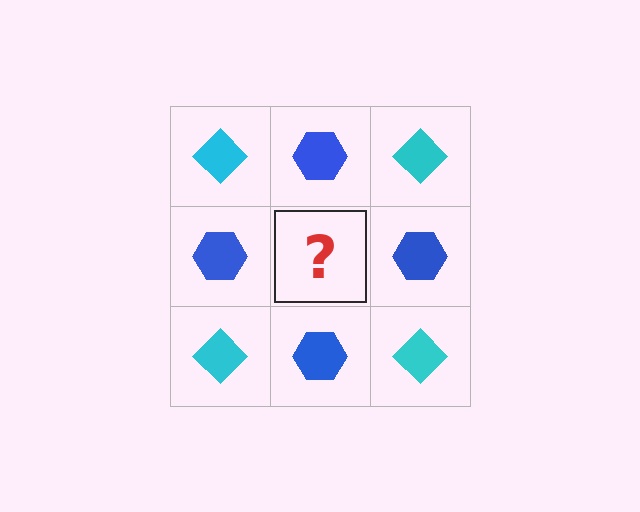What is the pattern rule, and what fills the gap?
The rule is that it alternates cyan diamond and blue hexagon in a checkerboard pattern. The gap should be filled with a cyan diamond.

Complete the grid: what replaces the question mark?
The question mark should be replaced with a cyan diamond.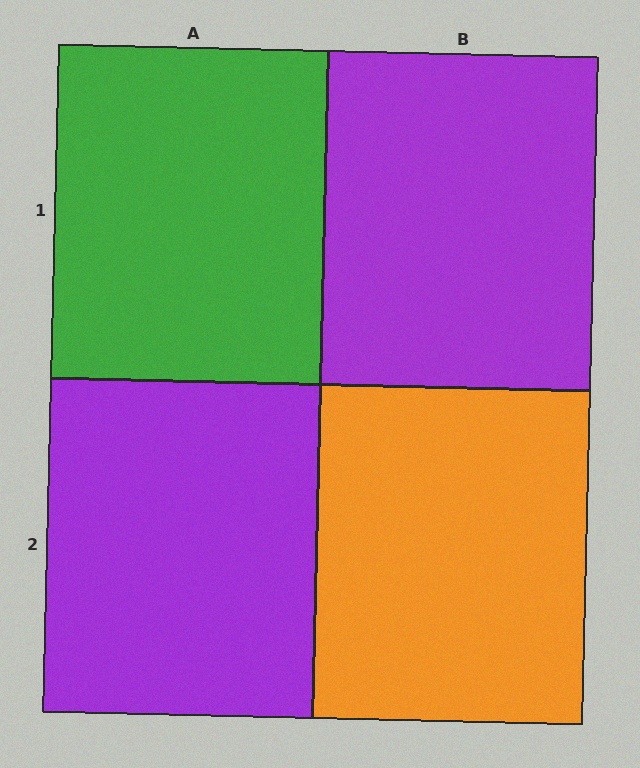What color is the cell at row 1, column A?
Green.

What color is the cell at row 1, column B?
Purple.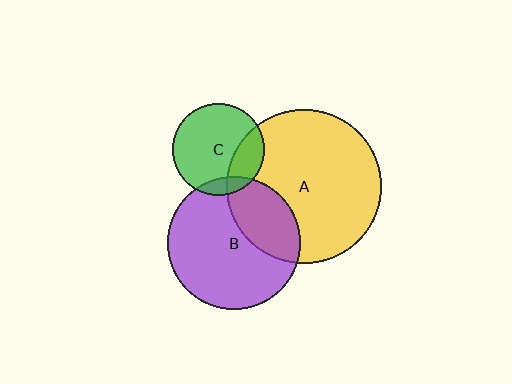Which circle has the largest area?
Circle A (yellow).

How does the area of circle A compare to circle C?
Approximately 2.8 times.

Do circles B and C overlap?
Yes.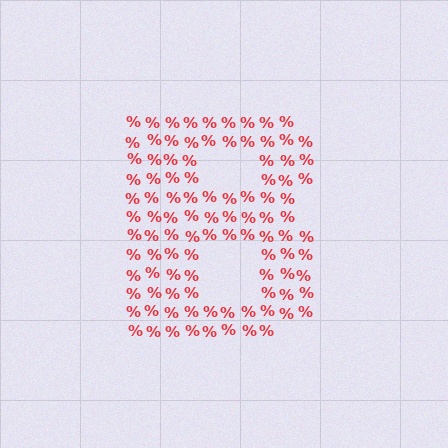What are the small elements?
The small elements are percent signs.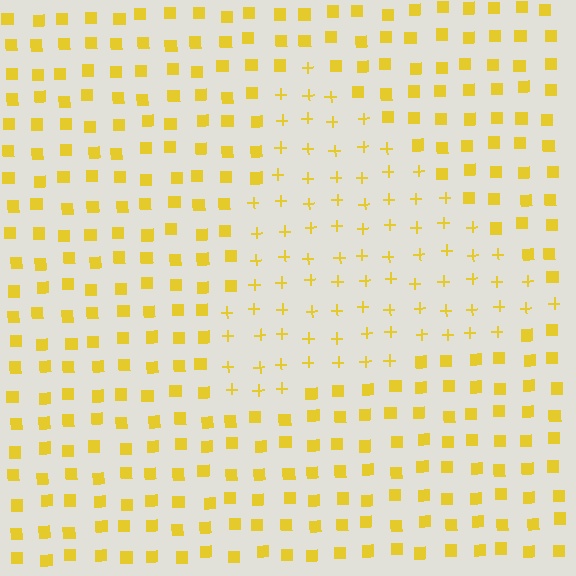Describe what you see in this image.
The image is filled with small yellow elements arranged in a uniform grid. A triangle-shaped region contains plus signs, while the surrounding area contains squares. The boundary is defined purely by the change in element shape.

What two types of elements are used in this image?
The image uses plus signs inside the triangle region and squares outside it.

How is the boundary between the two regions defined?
The boundary is defined by a change in element shape: plus signs inside vs. squares outside. All elements share the same color and spacing.